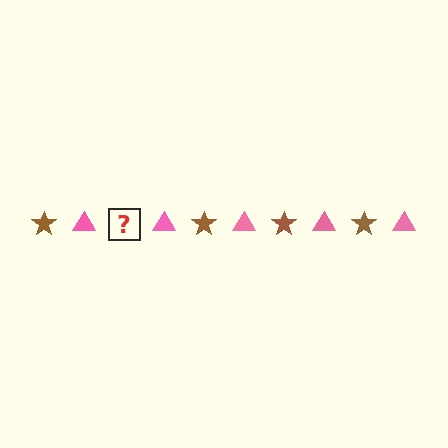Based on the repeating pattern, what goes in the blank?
The blank should be a brown star.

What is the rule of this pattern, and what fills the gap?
The rule is that the pattern alternates between brown star and pink triangle. The gap should be filled with a brown star.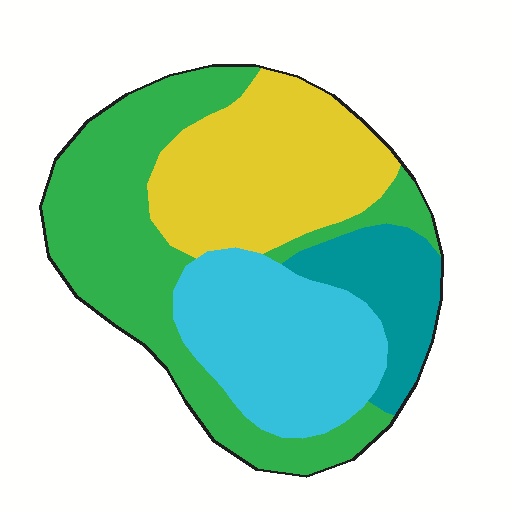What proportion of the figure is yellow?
Yellow covers around 25% of the figure.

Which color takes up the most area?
Green, at roughly 35%.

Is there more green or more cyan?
Green.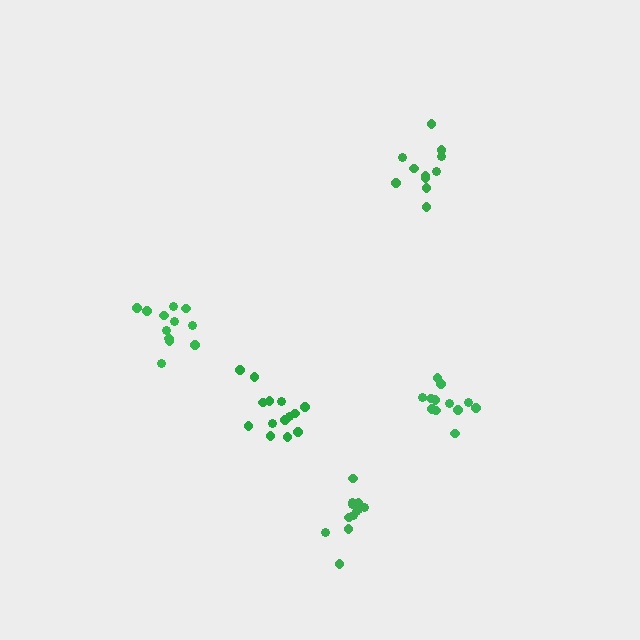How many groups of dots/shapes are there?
There are 5 groups.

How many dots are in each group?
Group 1: 12 dots, Group 2: 11 dots, Group 3: 12 dots, Group 4: 12 dots, Group 5: 14 dots (61 total).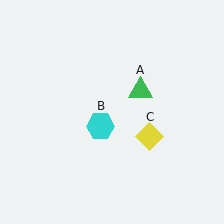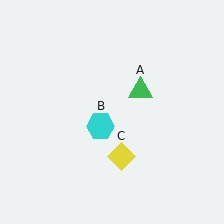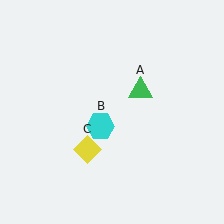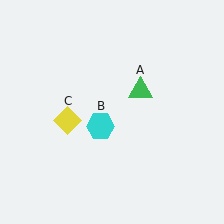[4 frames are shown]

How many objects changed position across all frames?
1 object changed position: yellow diamond (object C).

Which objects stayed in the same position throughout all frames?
Green triangle (object A) and cyan hexagon (object B) remained stationary.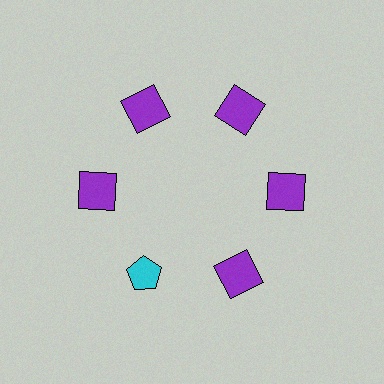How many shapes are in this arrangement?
There are 6 shapes arranged in a ring pattern.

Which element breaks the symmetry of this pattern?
The cyan pentagon at roughly the 7 o'clock position breaks the symmetry. All other shapes are purple squares.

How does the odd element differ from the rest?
It differs in both color (cyan instead of purple) and shape (pentagon instead of square).